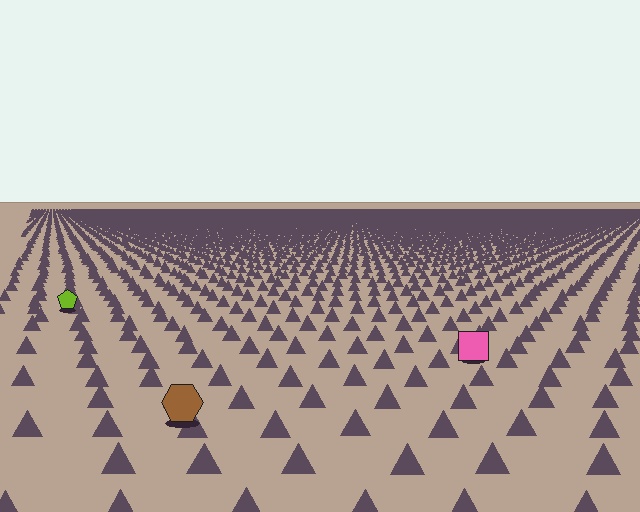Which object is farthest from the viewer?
The lime pentagon is farthest from the viewer. It appears smaller and the ground texture around it is denser.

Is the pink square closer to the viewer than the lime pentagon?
Yes. The pink square is closer — you can tell from the texture gradient: the ground texture is coarser near it.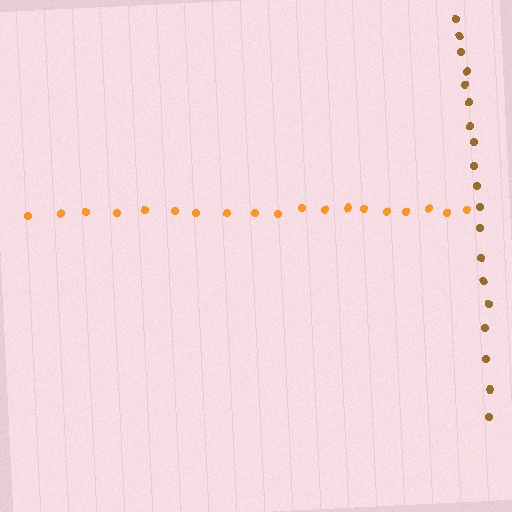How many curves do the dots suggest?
There are 2 distinct paths.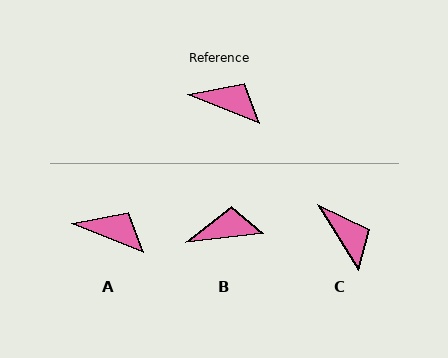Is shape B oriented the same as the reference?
No, it is off by about 28 degrees.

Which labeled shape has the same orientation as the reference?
A.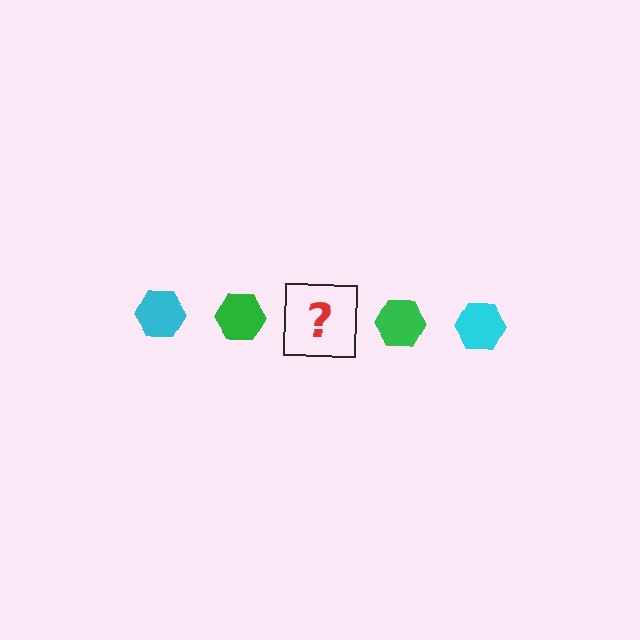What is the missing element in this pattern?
The missing element is a cyan hexagon.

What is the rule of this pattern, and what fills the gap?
The rule is that the pattern cycles through cyan, green hexagons. The gap should be filled with a cyan hexagon.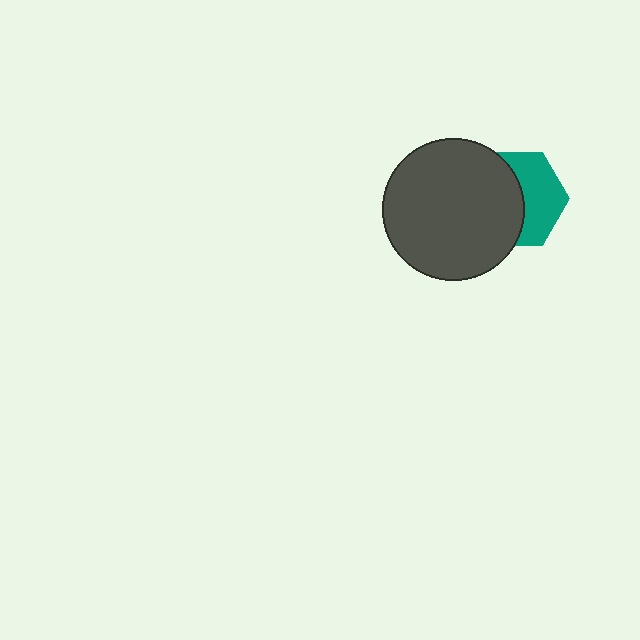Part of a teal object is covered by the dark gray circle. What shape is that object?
It is a hexagon.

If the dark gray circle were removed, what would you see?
You would see the complete teal hexagon.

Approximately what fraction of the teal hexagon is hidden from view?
Roughly 53% of the teal hexagon is hidden behind the dark gray circle.